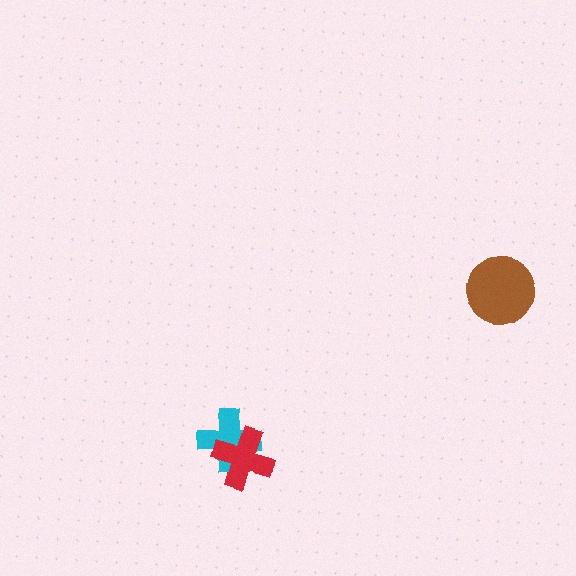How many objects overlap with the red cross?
1 object overlaps with the red cross.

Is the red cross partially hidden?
No, no other shape covers it.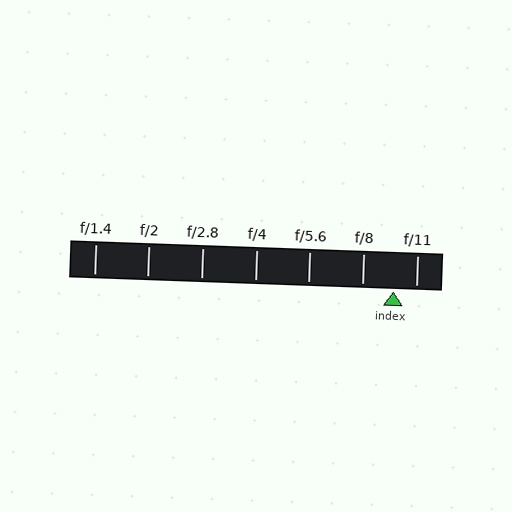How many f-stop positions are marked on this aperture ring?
There are 7 f-stop positions marked.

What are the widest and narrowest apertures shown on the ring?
The widest aperture shown is f/1.4 and the narrowest is f/11.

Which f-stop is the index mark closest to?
The index mark is closest to f/11.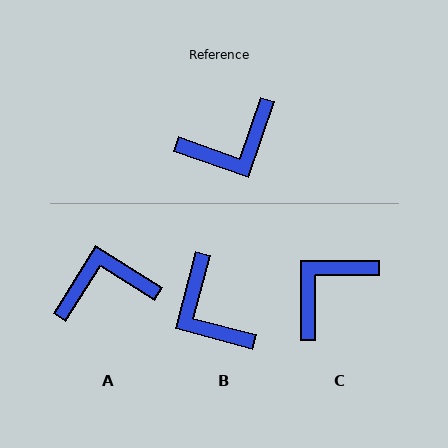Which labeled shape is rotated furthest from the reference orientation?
A, about 167 degrees away.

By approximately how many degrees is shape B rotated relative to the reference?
Approximately 86 degrees clockwise.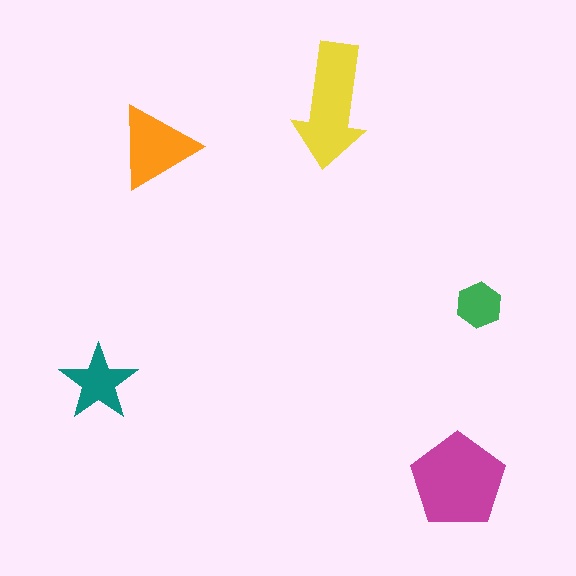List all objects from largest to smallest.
The magenta pentagon, the yellow arrow, the orange triangle, the teal star, the green hexagon.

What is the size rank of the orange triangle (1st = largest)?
3rd.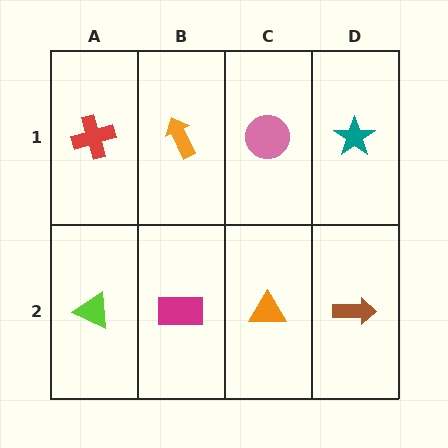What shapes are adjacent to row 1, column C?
An orange triangle (row 2, column C), an orange arrow (row 1, column B), a teal star (row 1, column D).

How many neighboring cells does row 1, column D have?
2.